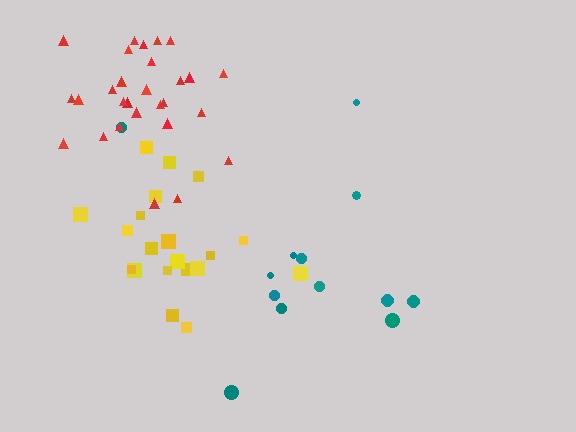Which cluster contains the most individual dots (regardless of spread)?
Red (28).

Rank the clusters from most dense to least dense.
red, yellow, teal.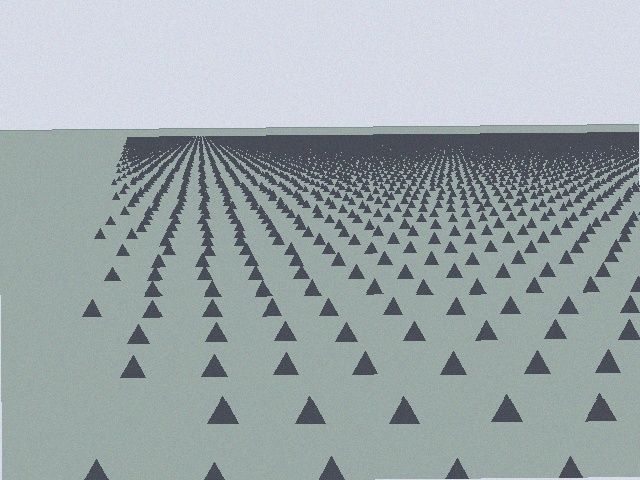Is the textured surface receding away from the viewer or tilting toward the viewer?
The surface is receding away from the viewer. Texture elements get smaller and denser toward the top.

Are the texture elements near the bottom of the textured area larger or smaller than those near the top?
Larger. Near the bottom, elements are closer to the viewer and appear at a bigger on-screen size.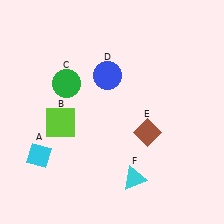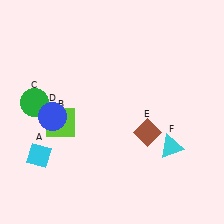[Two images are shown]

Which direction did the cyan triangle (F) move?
The cyan triangle (F) moved right.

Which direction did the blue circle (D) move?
The blue circle (D) moved left.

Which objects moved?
The objects that moved are: the green circle (C), the blue circle (D), the cyan triangle (F).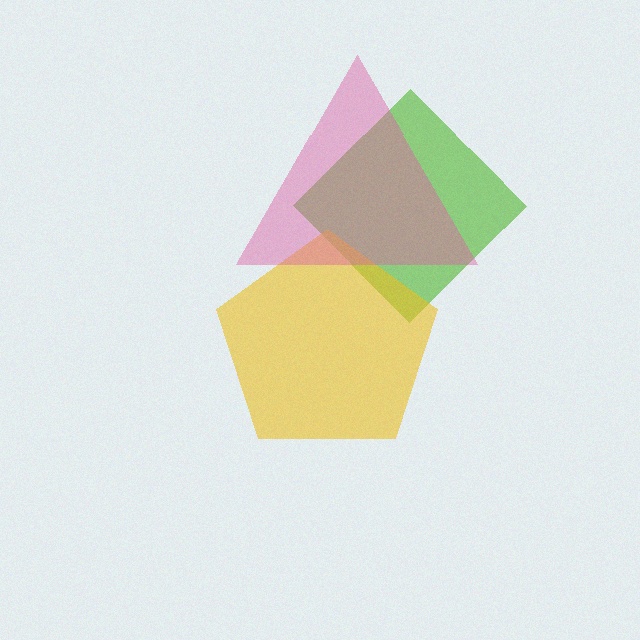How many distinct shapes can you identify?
There are 3 distinct shapes: a lime diamond, a yellow pentagon, a pink triangle.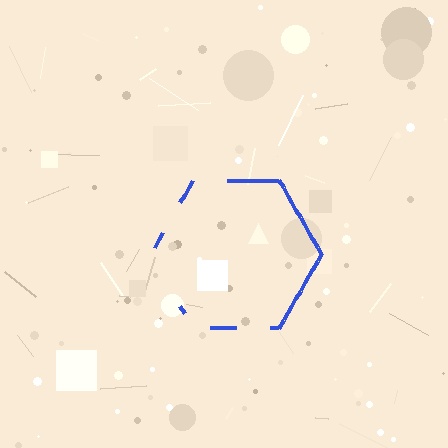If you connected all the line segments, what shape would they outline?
They would outline a hexagon.